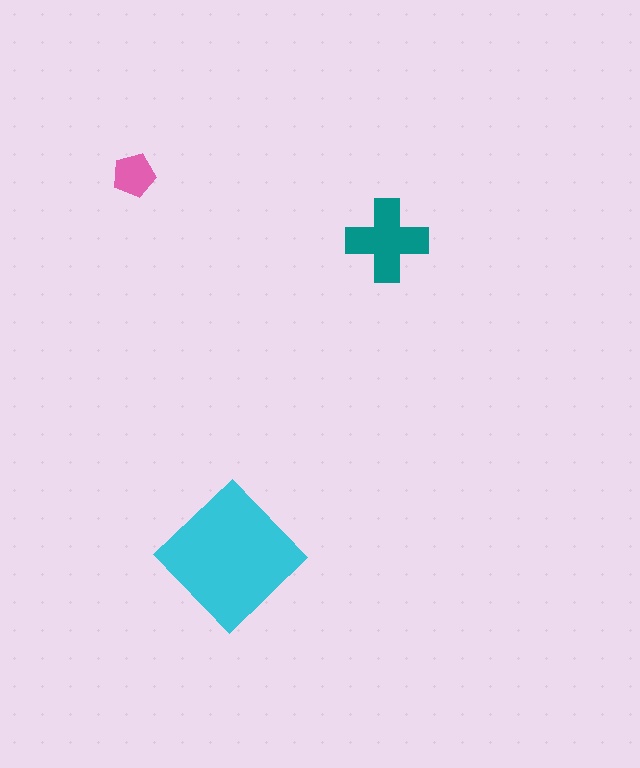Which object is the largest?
The cyan diamond.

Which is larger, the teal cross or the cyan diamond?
The cyan diamond.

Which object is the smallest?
The pink pentagon.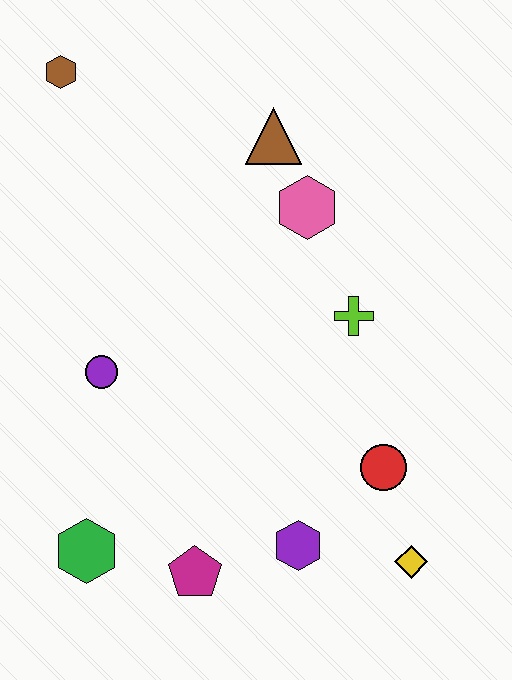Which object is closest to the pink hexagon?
The brown triangle is closest to the pink hexagon.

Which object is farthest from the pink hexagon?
The green hexagon is farthest from the pink hexagon.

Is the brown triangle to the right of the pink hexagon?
No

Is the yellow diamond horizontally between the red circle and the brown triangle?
No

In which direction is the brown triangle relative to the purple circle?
The brown triangle is above the purple circle.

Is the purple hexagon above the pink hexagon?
No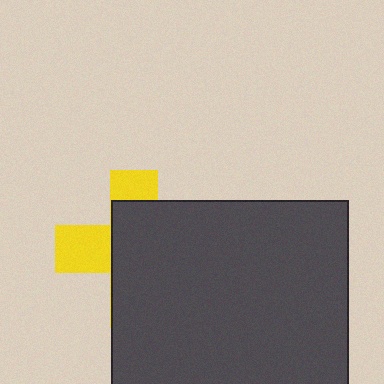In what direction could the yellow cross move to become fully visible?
The yellow cross could move left. That would shift it out from behind the dark gray square entirely.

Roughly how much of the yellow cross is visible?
A small part of it is visible (roughly 33%).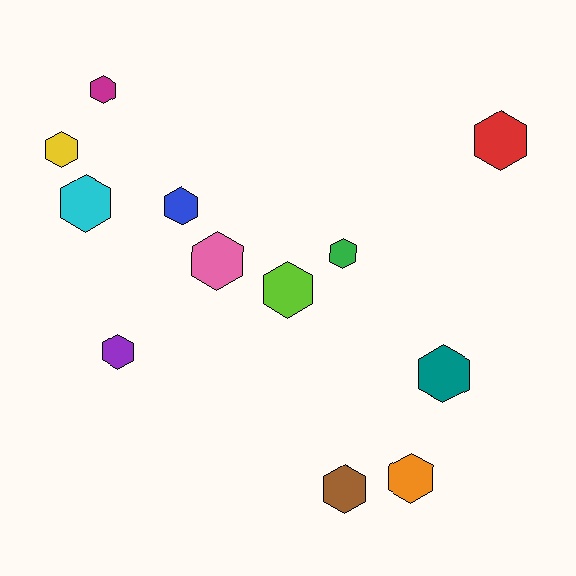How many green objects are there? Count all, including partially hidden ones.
There is 1 green object.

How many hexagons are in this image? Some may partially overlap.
There are 12 hexagons.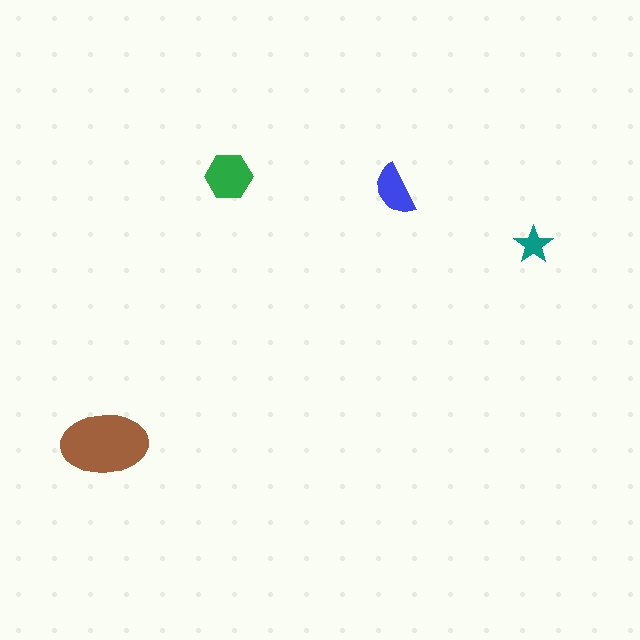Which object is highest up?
The green hexagon is topmost.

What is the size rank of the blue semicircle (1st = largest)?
3rd.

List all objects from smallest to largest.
The teal star, the blue semicircle, the green hexagon, the brown ellipse.